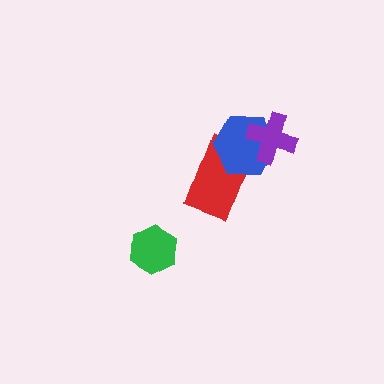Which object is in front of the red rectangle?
The blue hexagon is in front of the red rectangle.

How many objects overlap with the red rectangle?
1 object overlaps with the red rectangle.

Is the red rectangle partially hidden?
Yes, it is partially covered by another shape.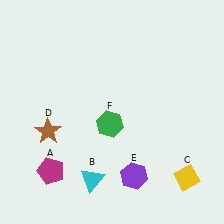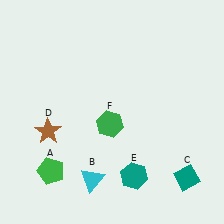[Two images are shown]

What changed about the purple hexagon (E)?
In Image 1, E is purple. In Image 2, it changed to teal.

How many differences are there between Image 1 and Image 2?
There are 3 differences between the two images.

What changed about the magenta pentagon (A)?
In Image 1, A is magenta. In Image 2, it changed to green.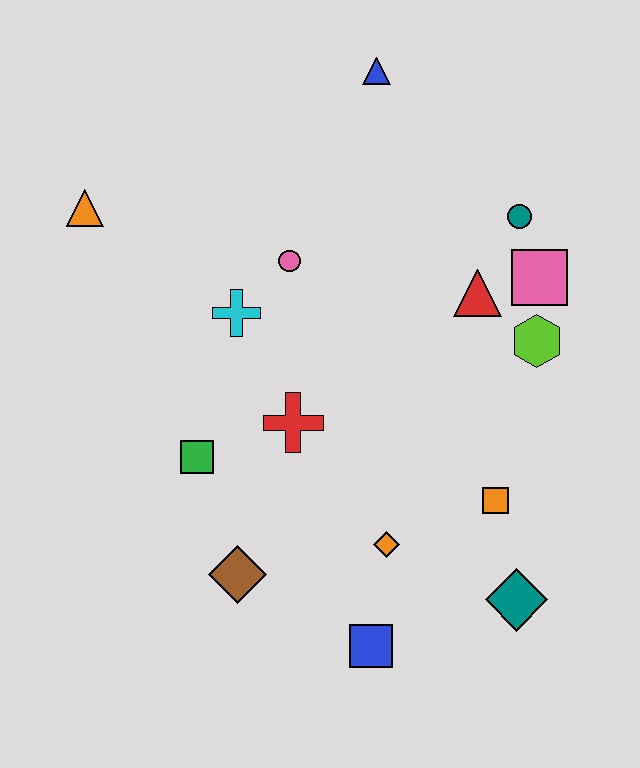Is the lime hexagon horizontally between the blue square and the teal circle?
No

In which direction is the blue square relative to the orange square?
The blue square is below the orange square.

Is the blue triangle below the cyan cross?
No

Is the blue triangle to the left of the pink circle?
No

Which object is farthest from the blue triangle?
The blue square is farthest from the blue triangle.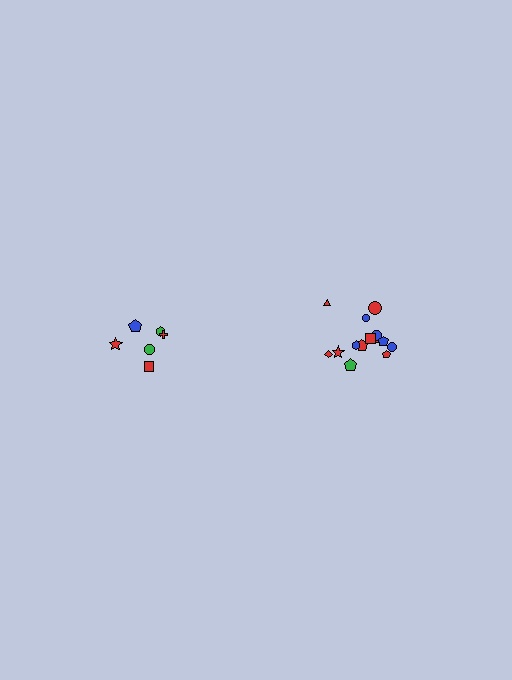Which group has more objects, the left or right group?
The right group.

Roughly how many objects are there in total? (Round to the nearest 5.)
Roughly 20 objects in total.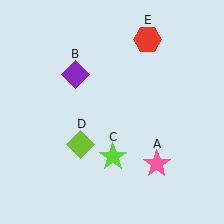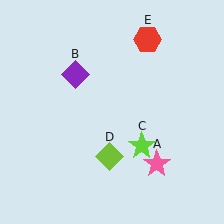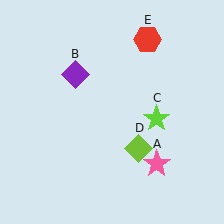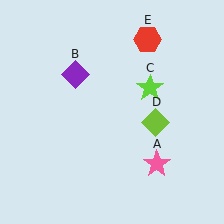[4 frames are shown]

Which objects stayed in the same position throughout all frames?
Pink star (object A) and purple diamond (object B) and red hexagon (object E) remained stationary.